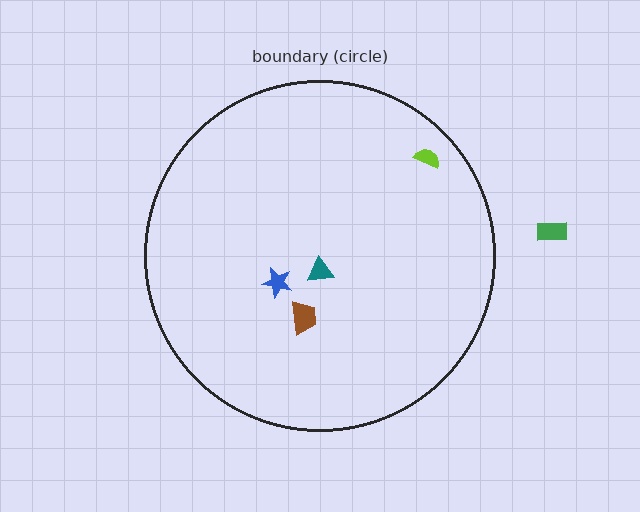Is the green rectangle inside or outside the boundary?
Outside.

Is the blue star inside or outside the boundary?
Inside.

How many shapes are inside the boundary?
4 inside, 1 outside.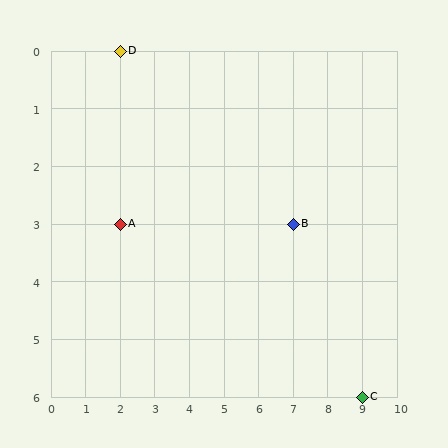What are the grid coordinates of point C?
Point C is at grid coordinates (9, 6).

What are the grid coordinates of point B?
Point B is at grid coordinates (7, 3).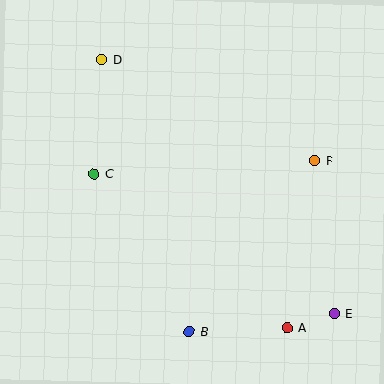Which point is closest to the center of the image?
Point C at (94, 174) is closest to the center.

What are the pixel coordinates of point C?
Point C is at (94, 174).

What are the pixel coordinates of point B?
Point B is at (189, 332).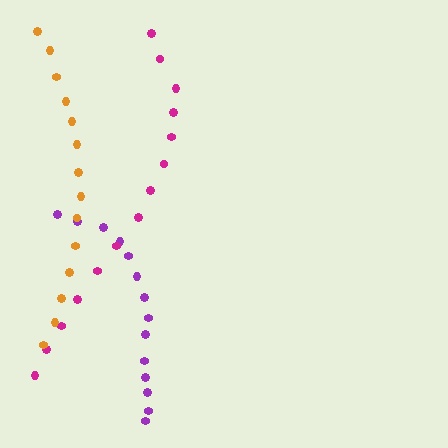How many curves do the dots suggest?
There are 3 distinct paths.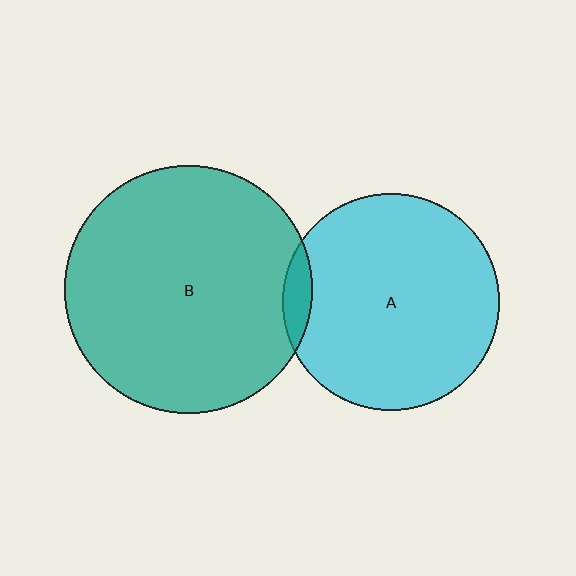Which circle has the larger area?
Circle B (teal).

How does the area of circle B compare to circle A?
Approximately 1.3 times.